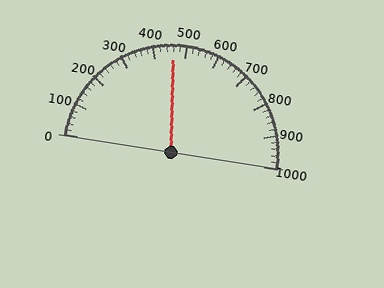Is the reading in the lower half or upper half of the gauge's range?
The reading is in the lower half of the range (0 to 1000).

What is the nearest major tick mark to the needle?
The nearest major tick mark is 500.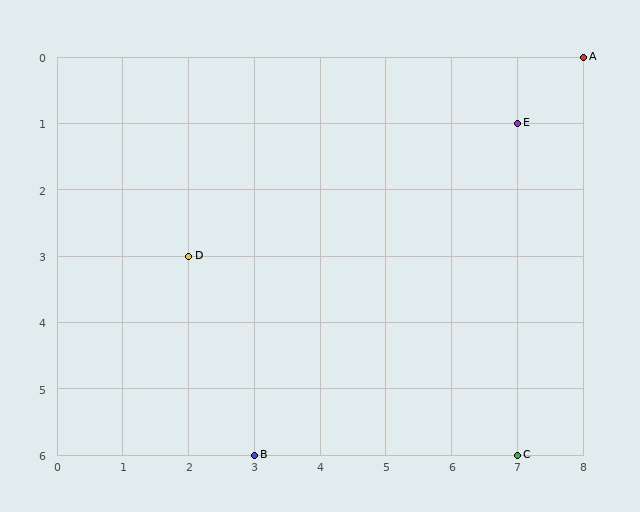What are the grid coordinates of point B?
Point B is at grid coordinates (3, 6).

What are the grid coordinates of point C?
Point C is at grid coordinates (7, 6).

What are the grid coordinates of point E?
Point E is at grid coordinates (7, 1).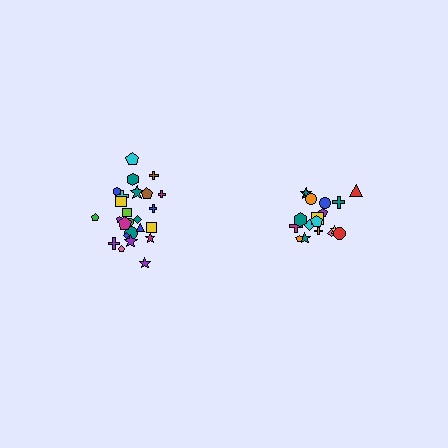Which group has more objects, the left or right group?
The left group.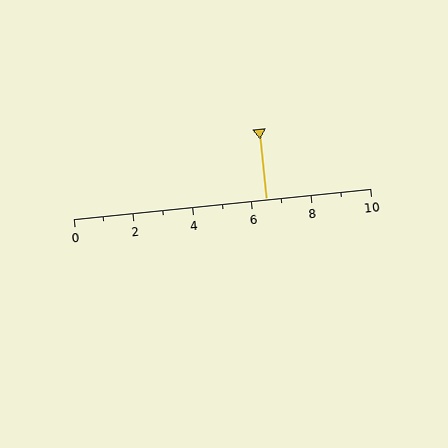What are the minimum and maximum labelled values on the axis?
The axis runs from 0 to 10.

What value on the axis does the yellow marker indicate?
The marker indicates approximately 6.5.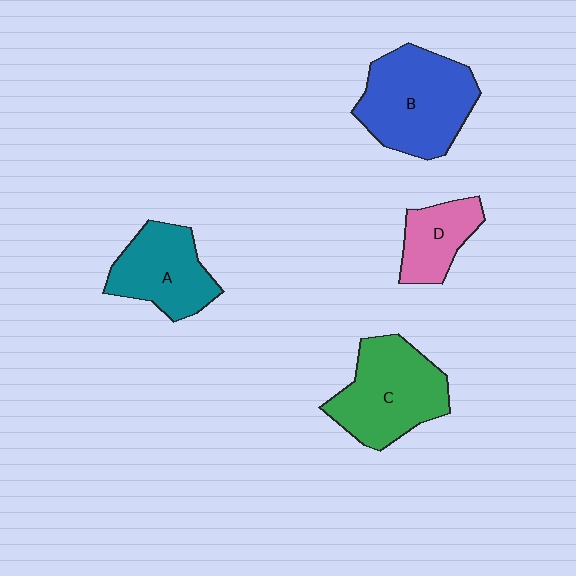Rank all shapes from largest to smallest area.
From largest to smallest: B (blue), C (green), A (teal), D (pink).